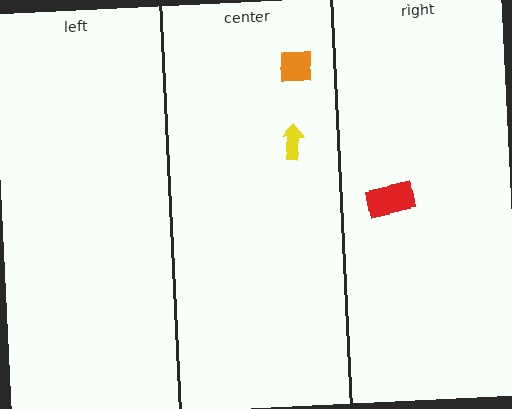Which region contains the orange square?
The center region.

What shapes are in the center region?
The orange square, the yellow arrow.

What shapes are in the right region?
The red rectangle.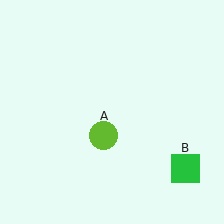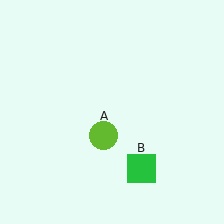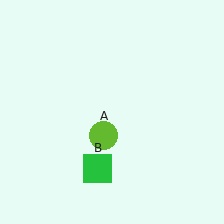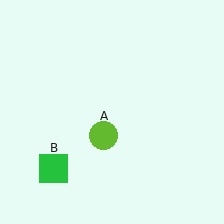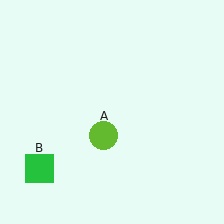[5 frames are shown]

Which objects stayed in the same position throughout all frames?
Lime circle (object A) remained stationary.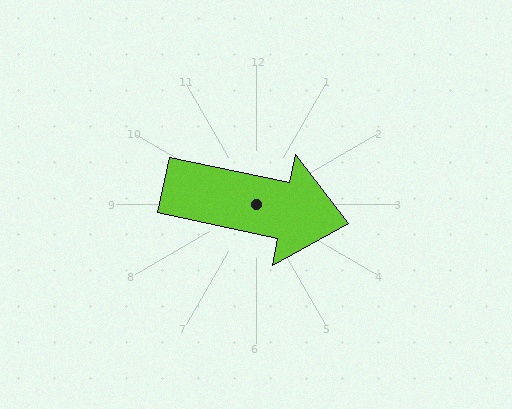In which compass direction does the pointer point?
East.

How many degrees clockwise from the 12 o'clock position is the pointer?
Approximately 102 degrees.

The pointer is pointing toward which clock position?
Roughly 3 o'clock.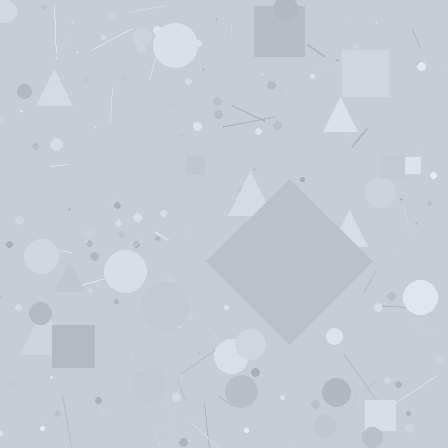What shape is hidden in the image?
A diamond is hidden in the image.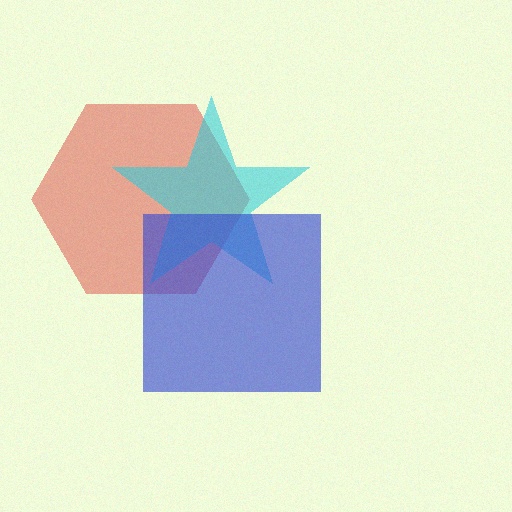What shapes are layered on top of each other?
The layered shapes are: a red hexagon, a cyan star, a blue square.